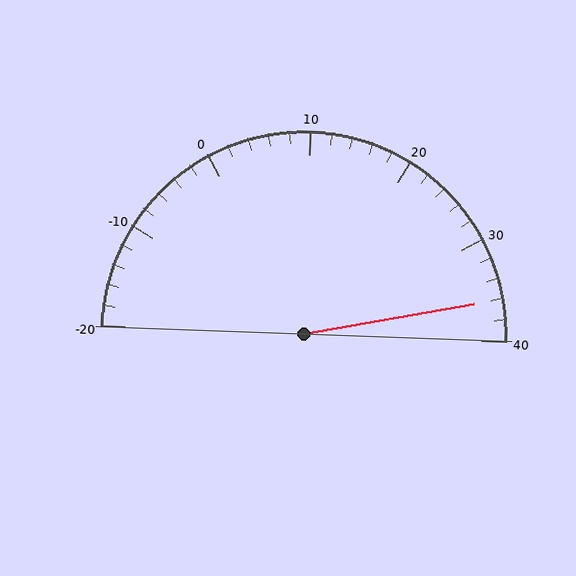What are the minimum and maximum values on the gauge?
The gauge ranges from -20 to 40.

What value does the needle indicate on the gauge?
The needle indicates approximately 36.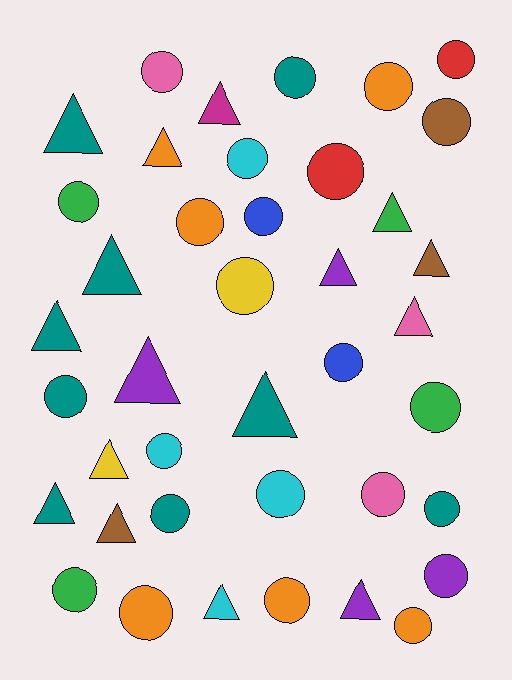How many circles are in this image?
There are 24 circles.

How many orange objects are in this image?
There are 6 orange objects.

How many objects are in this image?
There are 40 objects.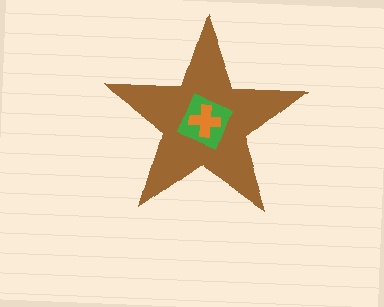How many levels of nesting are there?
3.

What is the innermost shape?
The orange cross.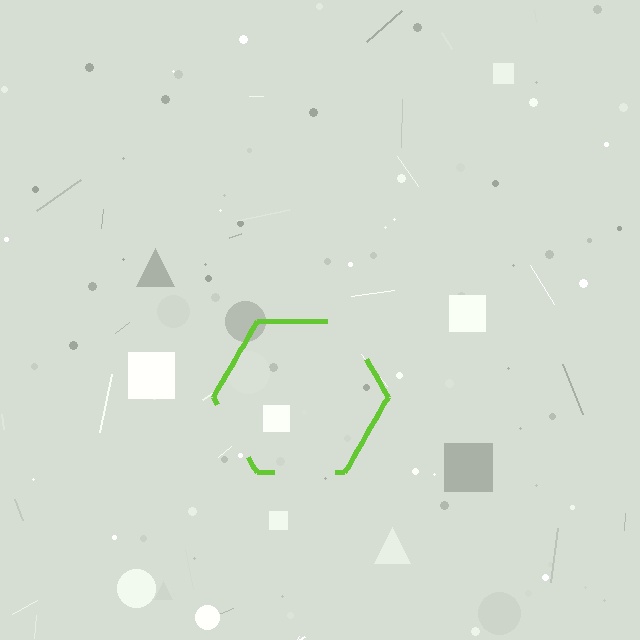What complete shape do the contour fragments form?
The contour fragments form a hexagon.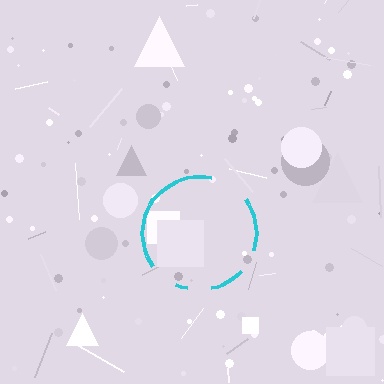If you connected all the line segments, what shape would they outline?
They would outline a circle.